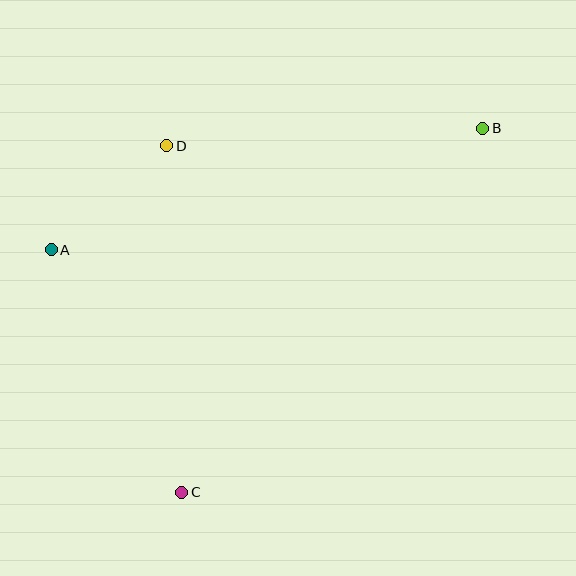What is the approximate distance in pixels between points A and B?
The distance between A and B is approximately 448 pixels.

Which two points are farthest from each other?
Points B and C are farthest from each other.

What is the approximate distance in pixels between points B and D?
The distance between B and D is approximately 316 pixels.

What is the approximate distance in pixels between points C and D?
The distance between C and D is approximately 346 pixels.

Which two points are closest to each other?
Points A and D are closest to each other.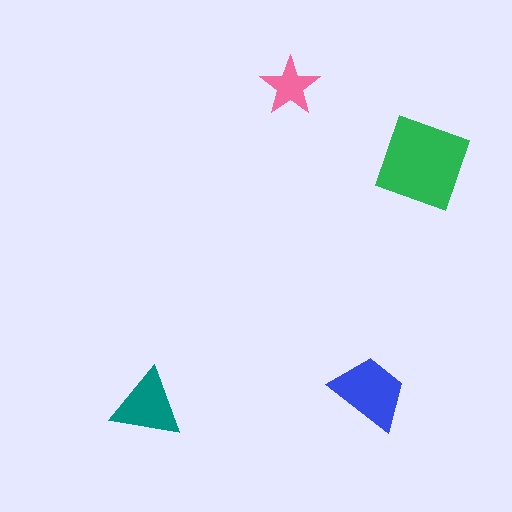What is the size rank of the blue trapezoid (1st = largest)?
2nd.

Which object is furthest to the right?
The green square is rightmost.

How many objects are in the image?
There are 4 objects in the image.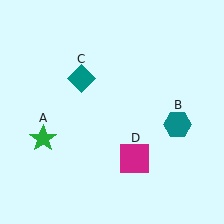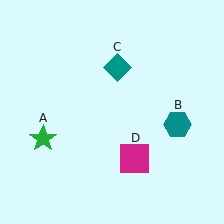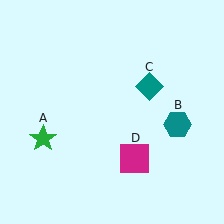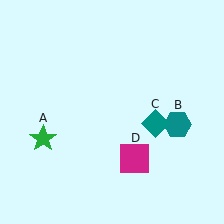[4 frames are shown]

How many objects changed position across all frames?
1 object changed position: teal diamond (object C).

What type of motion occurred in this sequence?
The teal diamond (object C) rotated clockwise around the center of the scene.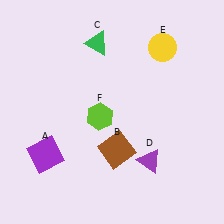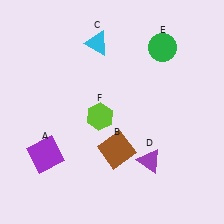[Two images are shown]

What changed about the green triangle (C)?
In Image 1, C is green. In Image 2, it changed to cyan.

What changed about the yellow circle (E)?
In Image 1, E is yellow. In Image 2, it changed to green.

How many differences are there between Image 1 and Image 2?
There are 2 differences between the two images.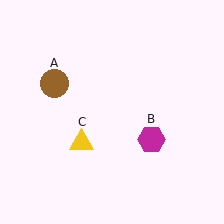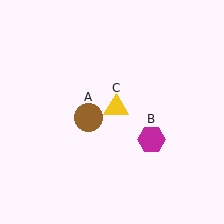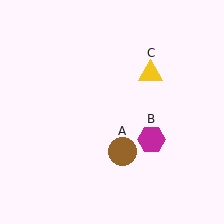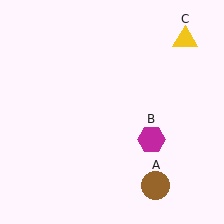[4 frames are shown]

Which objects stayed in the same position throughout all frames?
Magenta hexagon (object B) remained stationary.